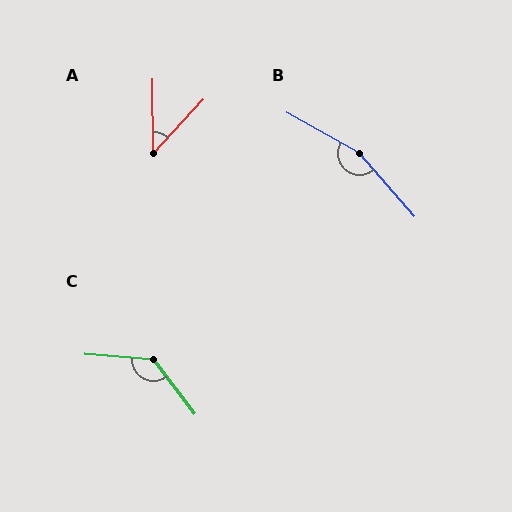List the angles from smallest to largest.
A (43°), C (132°), B (160°).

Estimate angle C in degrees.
Approximately 132 degrees.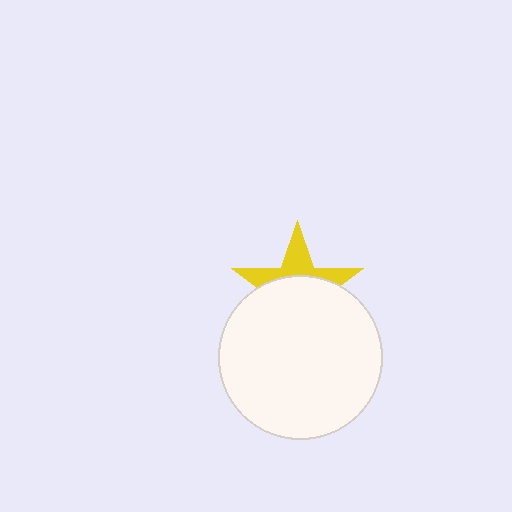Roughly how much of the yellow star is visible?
A small part of it is visible (roughly 39%).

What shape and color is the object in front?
The object in front is a white circle.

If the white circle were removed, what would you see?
You would see the complete yellow star.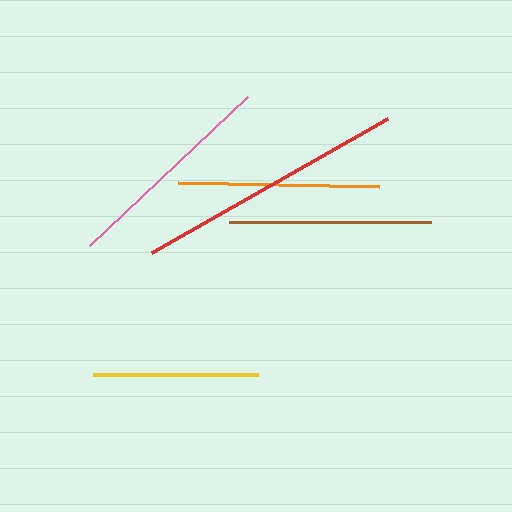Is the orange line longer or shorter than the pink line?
The pink line is longer than the orange line.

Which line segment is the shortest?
The yellow line is the shortest at approximately 165 pixels.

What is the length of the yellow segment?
The yellow segment is approximately 165 pixels long.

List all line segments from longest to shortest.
From longest to shortest: red, pink, brown, orange, yellow.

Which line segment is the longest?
The red line is the longest at approximately 270 pixels.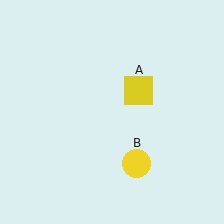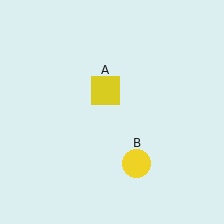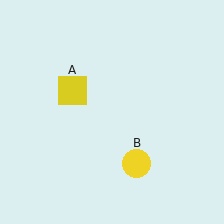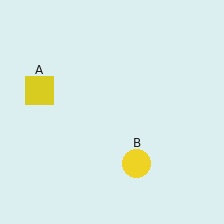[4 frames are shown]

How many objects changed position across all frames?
1 object changed position: yellow square (object A).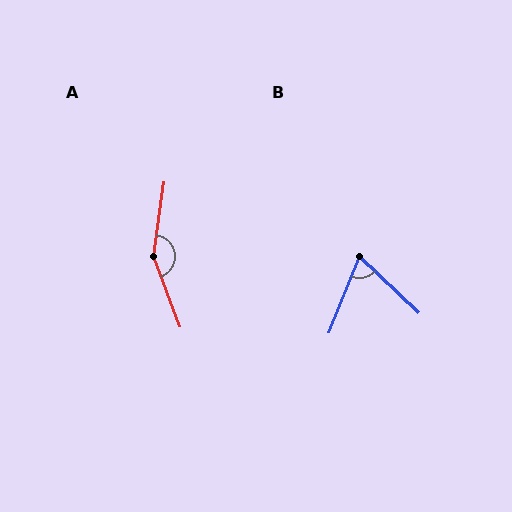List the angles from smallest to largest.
B (69°), A (152°).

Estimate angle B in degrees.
Approximately 69 degrees.